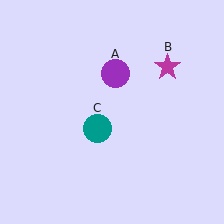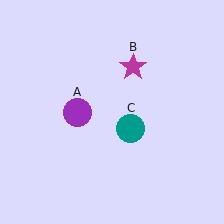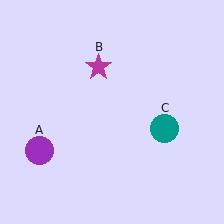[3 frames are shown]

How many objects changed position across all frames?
3 objects changed position: purple circle (object A), magenta star (object B), teal circle (object C).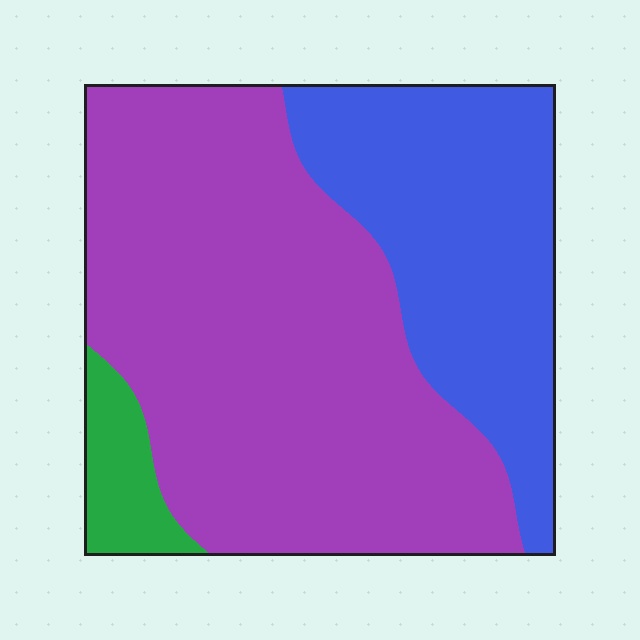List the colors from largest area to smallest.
From largest to smallest: purple, blue, green.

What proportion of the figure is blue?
Blue covers roughly 30% of the figure.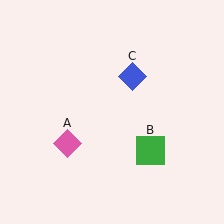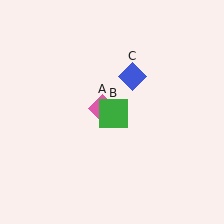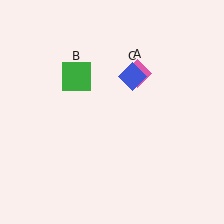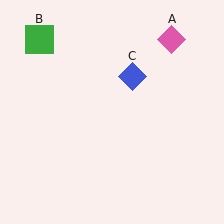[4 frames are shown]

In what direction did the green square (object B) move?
The green square (object B) moved up and to the left.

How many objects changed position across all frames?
2 objects changed position: pink diamond (object A), green square (object B).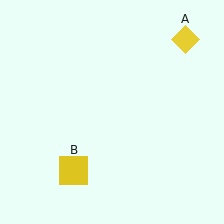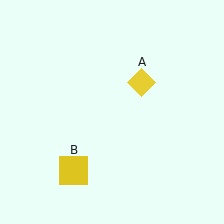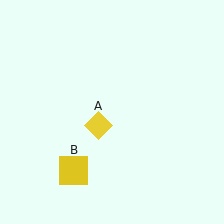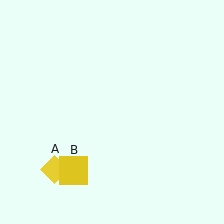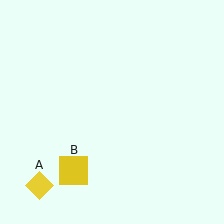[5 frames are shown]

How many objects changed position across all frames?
1 object changed position: yellow diamond (object A).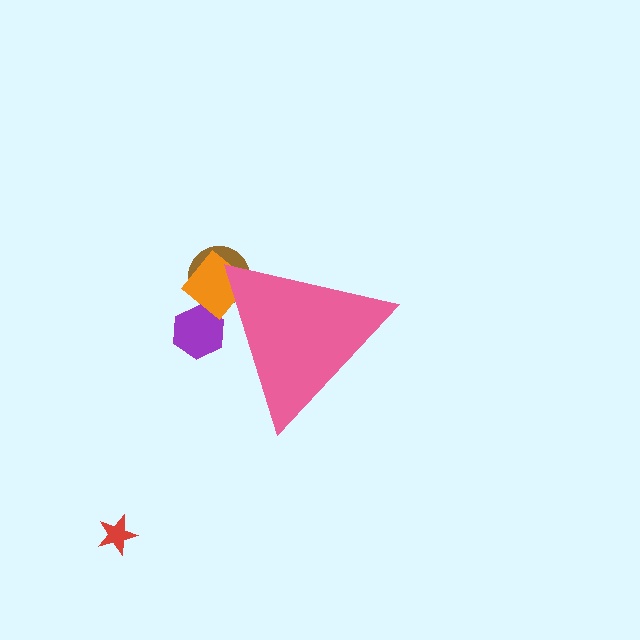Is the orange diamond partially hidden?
Yes, the orange diamond is partially hidden behind the pink triangle.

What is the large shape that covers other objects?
A pink triangle.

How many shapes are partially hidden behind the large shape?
3 shapes are partially hidden.